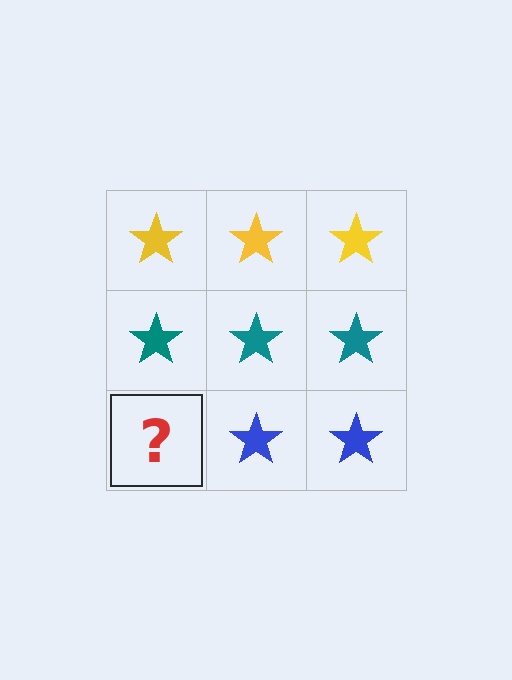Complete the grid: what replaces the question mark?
The question mark should be replaced with a blue star.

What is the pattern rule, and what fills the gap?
The rule is that each row has a consistent color. The gap should be filled with a blue star.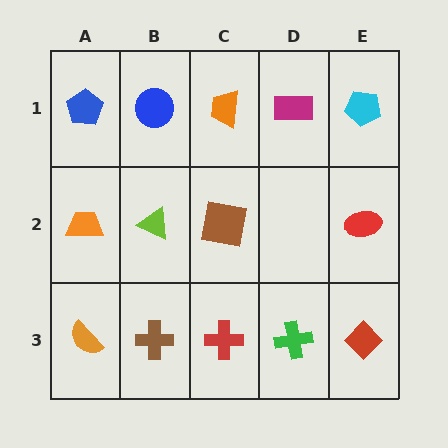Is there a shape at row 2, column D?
No, that cell is empty.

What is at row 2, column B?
A lime triangle.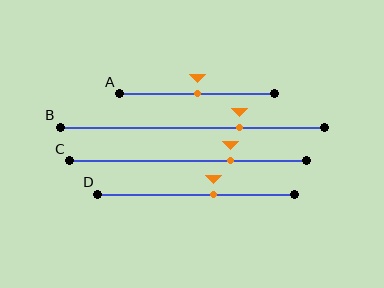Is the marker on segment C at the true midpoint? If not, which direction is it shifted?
No, the marker on segment C is shifted to the right by about 18% of the segment length.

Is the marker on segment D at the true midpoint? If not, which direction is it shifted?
No, the marker on segment D is shifted to the right by about 9% of the segment length.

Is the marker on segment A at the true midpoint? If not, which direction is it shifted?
Yes, the marker on segment A is at the true midpoint.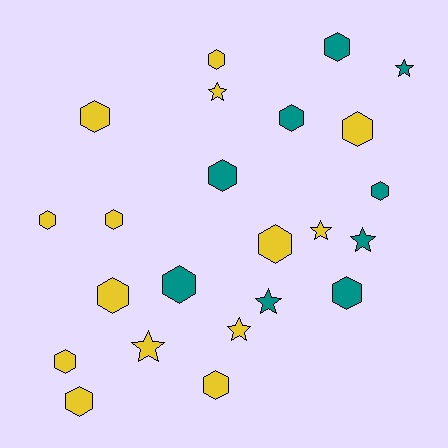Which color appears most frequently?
Yellow, with 14 objects.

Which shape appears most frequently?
Hexagon, with 16 objects.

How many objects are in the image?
There are 23 objects.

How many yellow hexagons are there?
There are 10 yellow hexagons.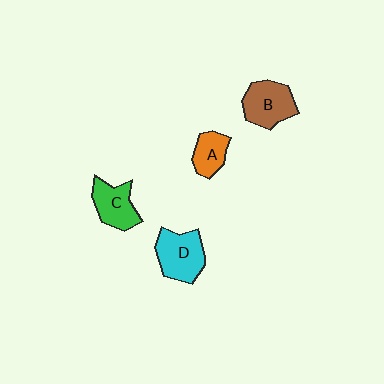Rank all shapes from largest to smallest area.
From largest to smallest: D (cyan), B (brown), C (green), A (orange).